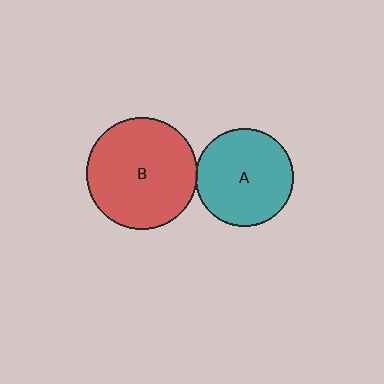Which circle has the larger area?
Circle B (red).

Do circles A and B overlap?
Yes.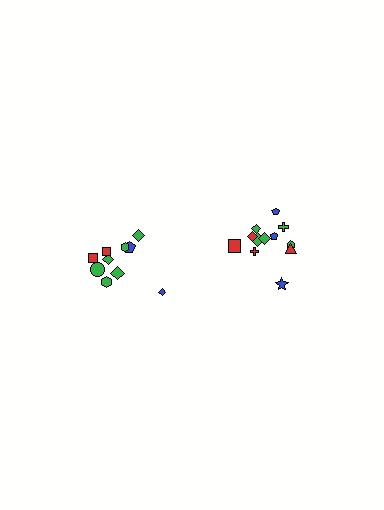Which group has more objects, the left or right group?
The right group.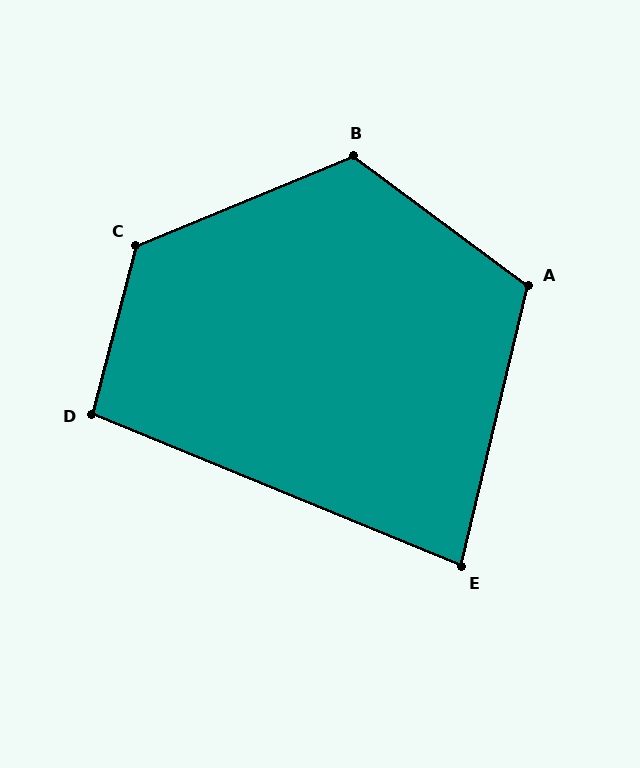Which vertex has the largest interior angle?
C, at approximately 127 degrees.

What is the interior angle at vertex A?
Approximately 113 degrees (obtuse).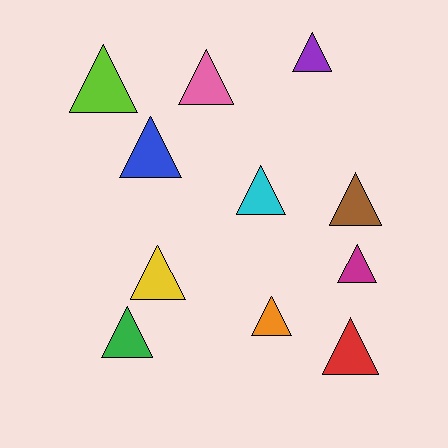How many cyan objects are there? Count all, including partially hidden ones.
There is 1 cyan object.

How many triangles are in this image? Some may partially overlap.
There are 11 triangles.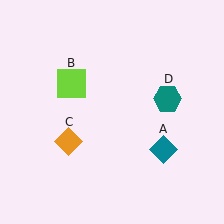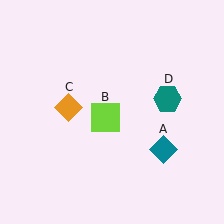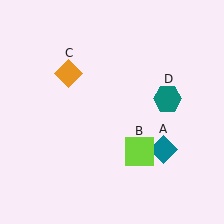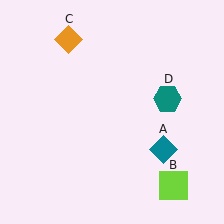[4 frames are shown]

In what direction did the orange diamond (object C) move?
The orange diamond (object C) moved up.